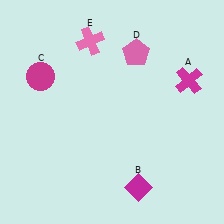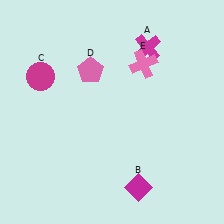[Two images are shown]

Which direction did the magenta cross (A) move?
The magenta cross (A) moved left.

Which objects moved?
The objects that moved are: the magenta cross (A), the pink pentagon (D), the pink cross (E).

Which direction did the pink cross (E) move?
The pink cross (E) moved right.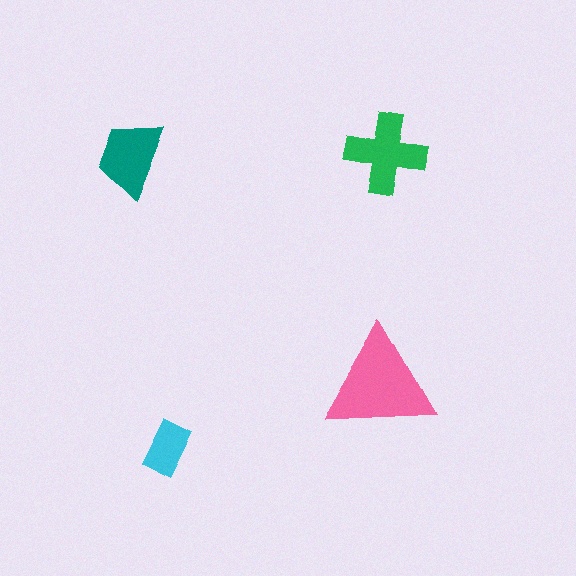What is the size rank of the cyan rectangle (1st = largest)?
4th.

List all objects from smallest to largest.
The cyan rectangle, the teal trapezoid, the green cross, the pink triangle.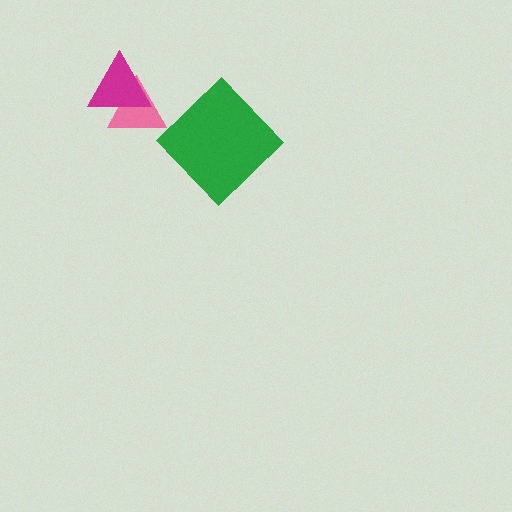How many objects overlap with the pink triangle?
1 object overlaps with the pink triangle.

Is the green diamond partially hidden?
No, no other shape covers it.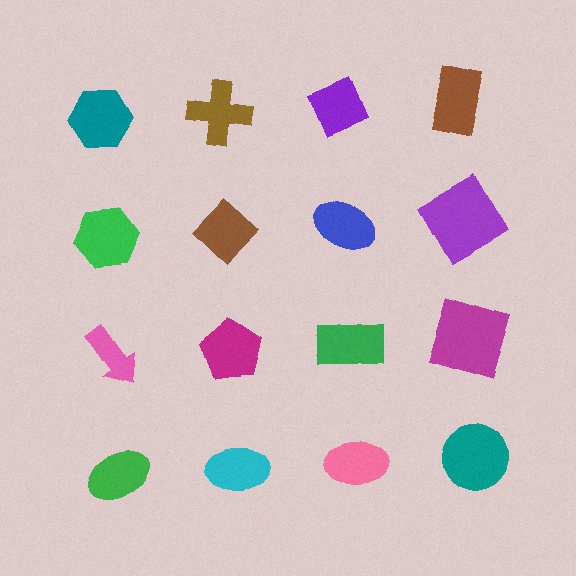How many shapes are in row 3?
4 shapes.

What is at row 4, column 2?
A cyan ellipse.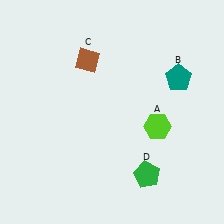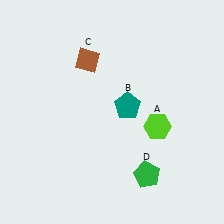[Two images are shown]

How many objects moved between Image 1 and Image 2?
1 object moved between the two images.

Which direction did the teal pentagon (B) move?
The teal pentagon (B) moved left.